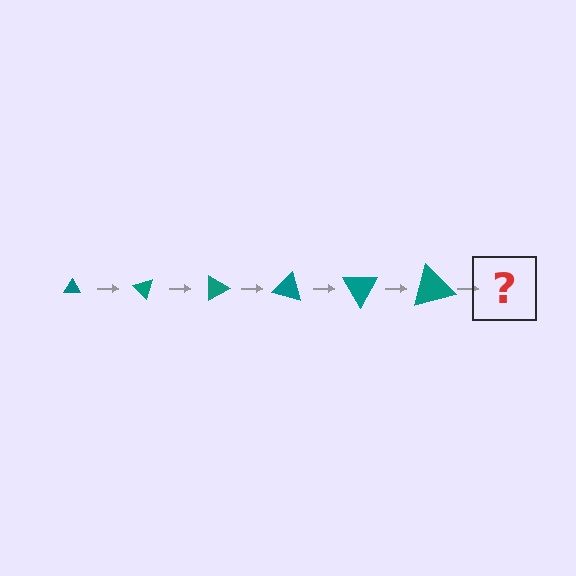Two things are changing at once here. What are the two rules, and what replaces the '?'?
The two rules are that the triangle grows larger each step and it rotates 45 degrees each step. The '?' should be a triangle, larger than the previous one and rotated 270 degrees from the start.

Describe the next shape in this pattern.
It should be a triangle, larger than the previous one and rotated 270 degrees from the start.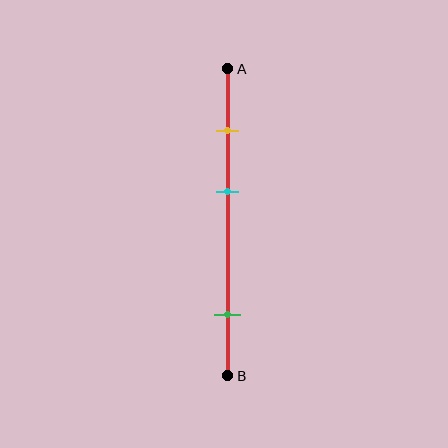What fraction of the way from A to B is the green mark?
The green mark is approximately 80% (0.8) of the way from A to B.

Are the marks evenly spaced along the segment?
No, the marks are not evenly spaced.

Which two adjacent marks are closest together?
The yellow and cyan marks are the closest adjacent pair.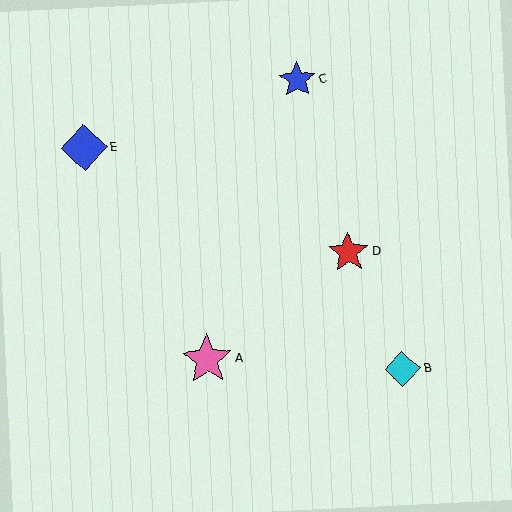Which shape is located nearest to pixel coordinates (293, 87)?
The blue star (labeled C) at (297, 80) is nearest to that location.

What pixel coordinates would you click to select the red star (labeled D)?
Click at (348, 252) to select the red star D.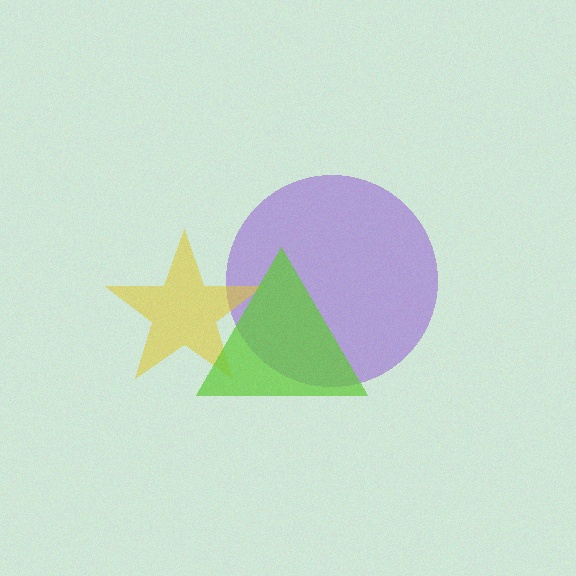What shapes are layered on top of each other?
The layered shapes are: a purple circle, a yellow star, a lime triangle.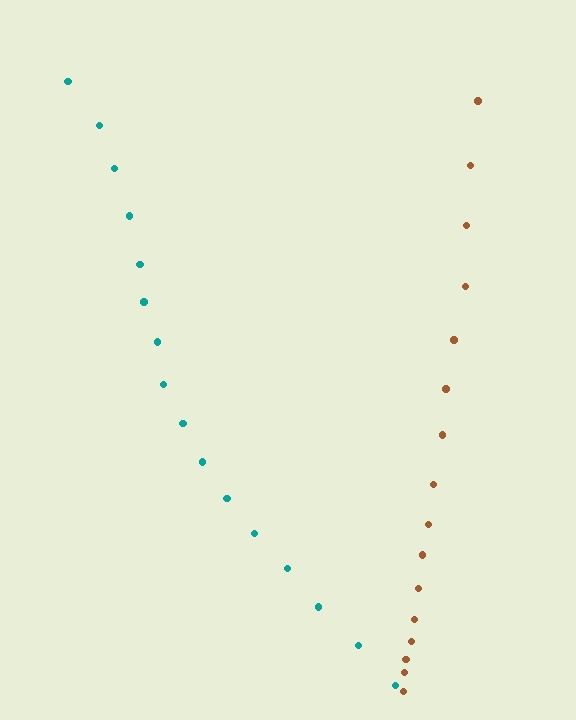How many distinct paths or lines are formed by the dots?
There are 2 distinct paths.